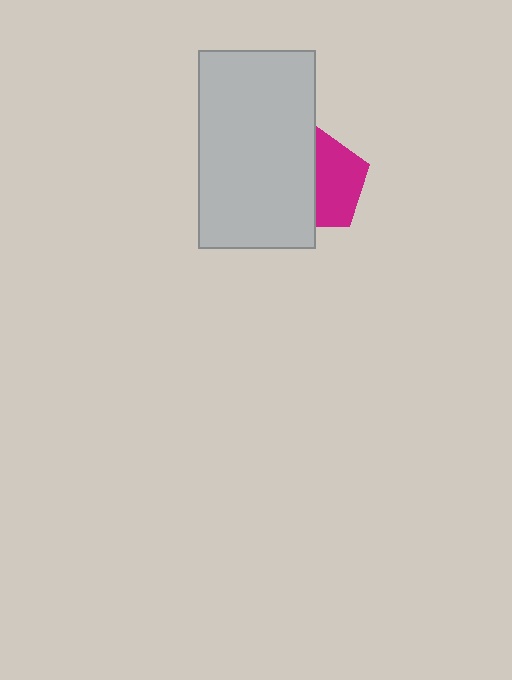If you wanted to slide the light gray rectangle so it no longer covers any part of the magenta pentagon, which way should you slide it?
Slide it left — that is the most direct way to separate the two shapes.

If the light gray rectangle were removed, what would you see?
You would see the complete magenta pentagon.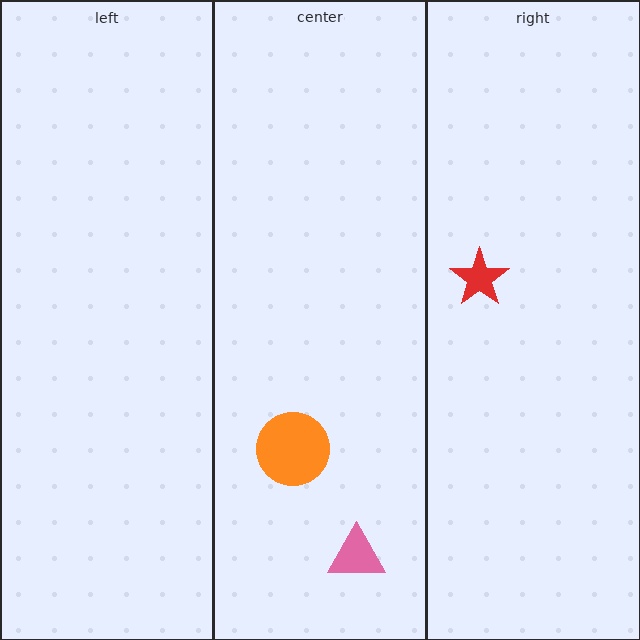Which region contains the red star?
The right region.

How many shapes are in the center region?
2.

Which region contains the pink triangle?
The center region.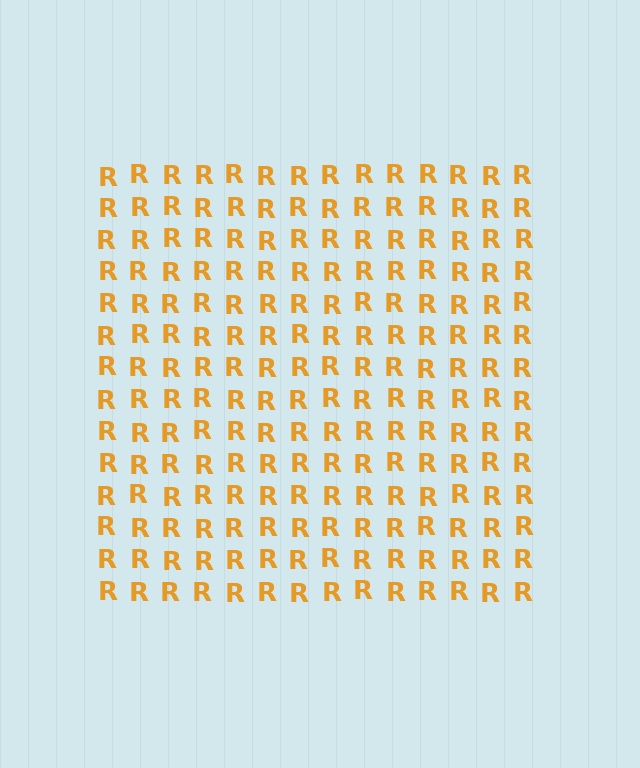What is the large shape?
The large shape is a square.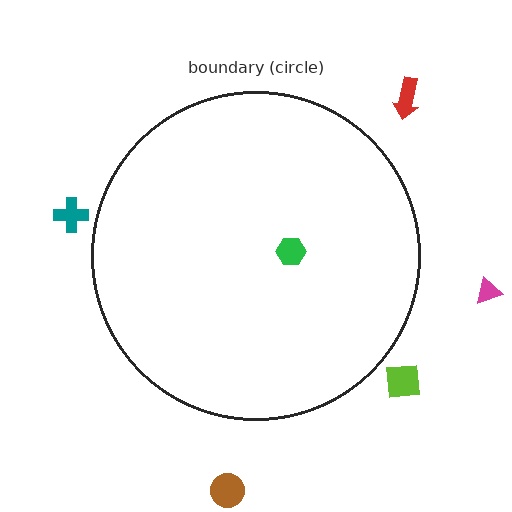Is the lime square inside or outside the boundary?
Outside.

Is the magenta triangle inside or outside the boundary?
Outside.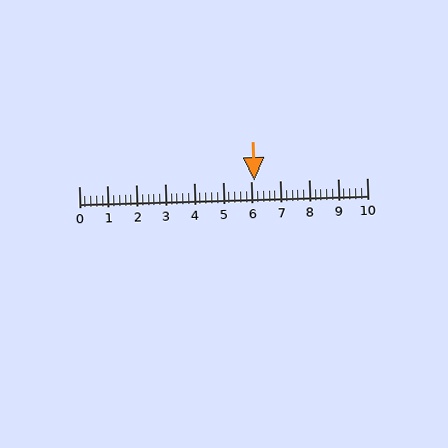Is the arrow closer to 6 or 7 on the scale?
The arrow is closer to 6.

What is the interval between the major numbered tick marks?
The major tick marks are spaced 1 units apart.